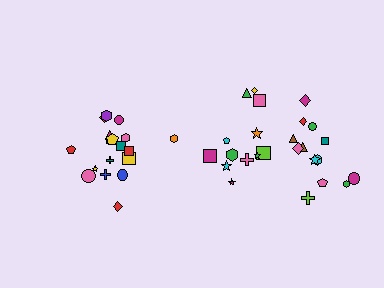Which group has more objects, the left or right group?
The right group.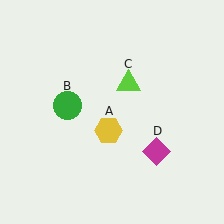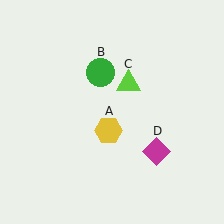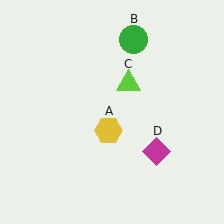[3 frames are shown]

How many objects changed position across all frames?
1 object changed position: green circle (object B).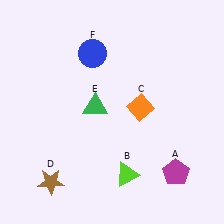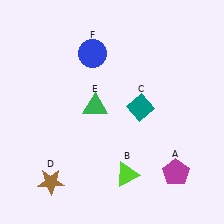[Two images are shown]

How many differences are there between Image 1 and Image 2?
There is 1 difference between the two images.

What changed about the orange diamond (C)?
In Image 1, C is orange. In Image 2, it changed to teal.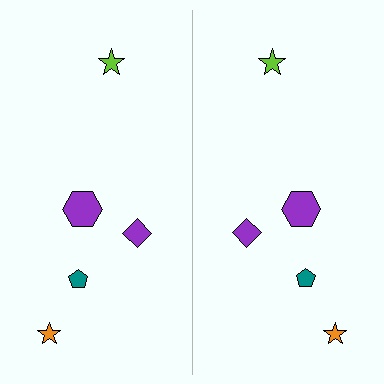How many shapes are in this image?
There are 10 shapes in this image.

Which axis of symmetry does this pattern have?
The pattern has a vertical axis of symmetry running through the center of the image.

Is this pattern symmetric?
Yes, this pattern has bilateral (reflection) symmetry.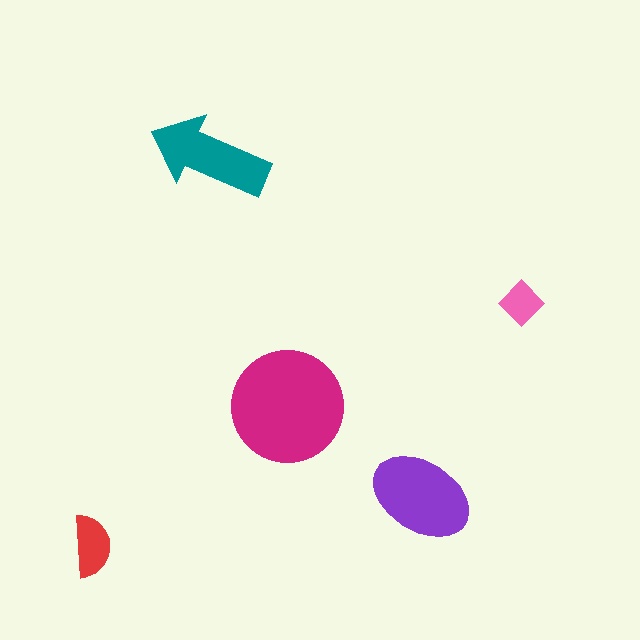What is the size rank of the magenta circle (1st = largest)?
1st.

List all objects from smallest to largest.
The pink diamond, the red semicircle, the teal arrow, the purple ellipse, the magenta circle.